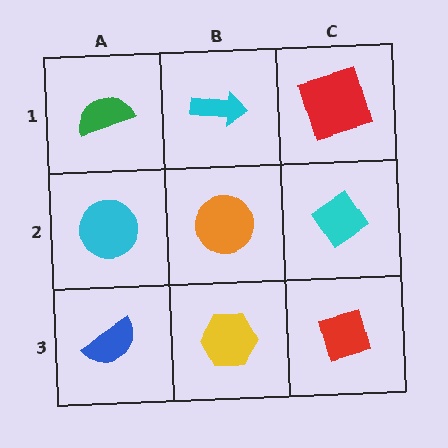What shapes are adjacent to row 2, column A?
A green semicircle (row 1, column A), a blue semicircle (row 3, column A), an orange circle (row 2, column B).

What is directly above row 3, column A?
A cyan circle.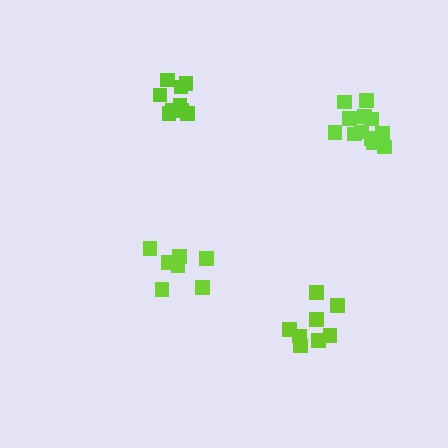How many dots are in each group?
Group 1: 7 dots, Group 2: 9 dots, Group 3: 13 dots, Group 4: 8 dots (37 total).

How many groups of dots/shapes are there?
There are 4 groups.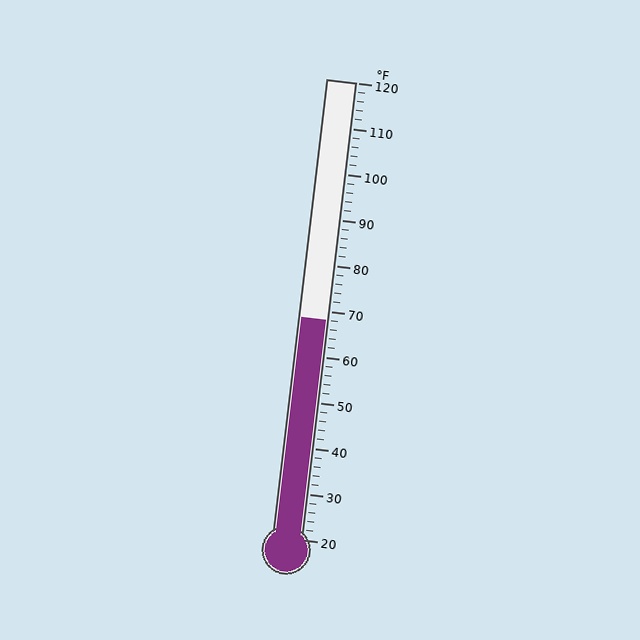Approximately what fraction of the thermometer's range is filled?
The thermometer is filled to approximately 50% of its range.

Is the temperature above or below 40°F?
The temperature is above 40°F.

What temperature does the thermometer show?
The thermometer shows approximately 68°F.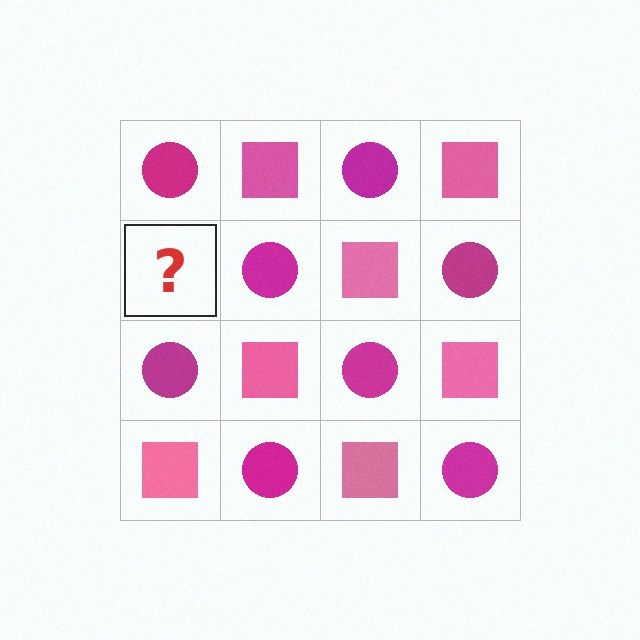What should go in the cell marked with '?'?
The missing cell should contain a pink square.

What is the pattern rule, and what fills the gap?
The rule is that it alternates magenta circle and pink square in a checkerboard pattern. The gap should be filled with a pink square.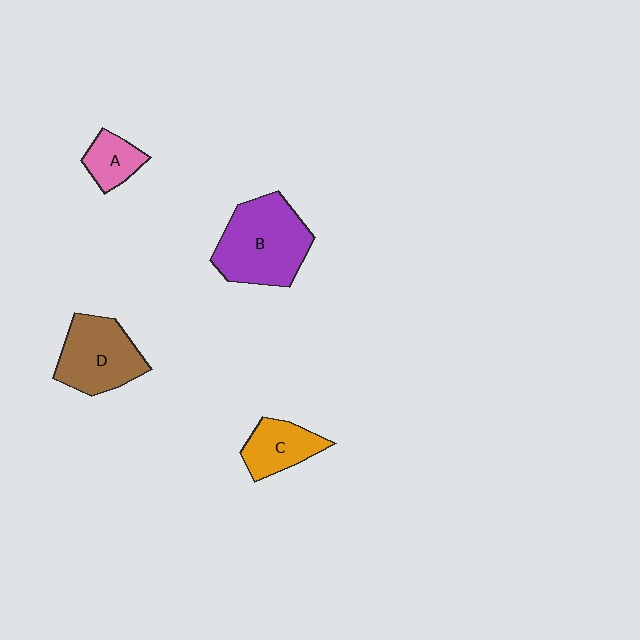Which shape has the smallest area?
Shape A (pink).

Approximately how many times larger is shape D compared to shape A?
Approximately 2.1 times.